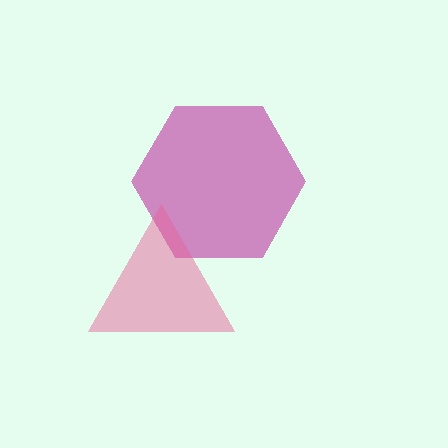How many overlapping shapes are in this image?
There are 2 overlapping shapes in the image.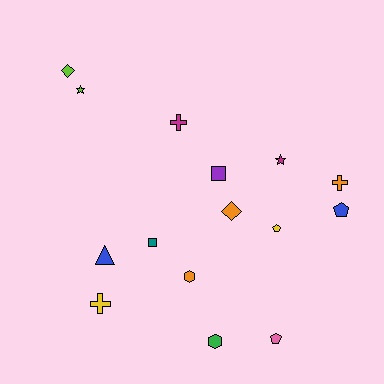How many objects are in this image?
There are 15 objects.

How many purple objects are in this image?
There is 1 purple object.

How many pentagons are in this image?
There are 3 pentagons.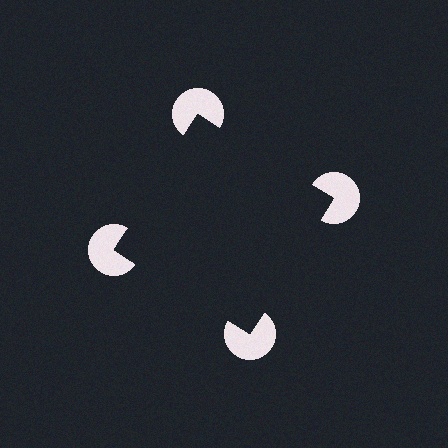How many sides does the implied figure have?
4 sides.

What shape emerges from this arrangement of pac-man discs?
An illusory square — its edges are inferred from the aligned wedge cuts in the pac-man discs, not physically drawn.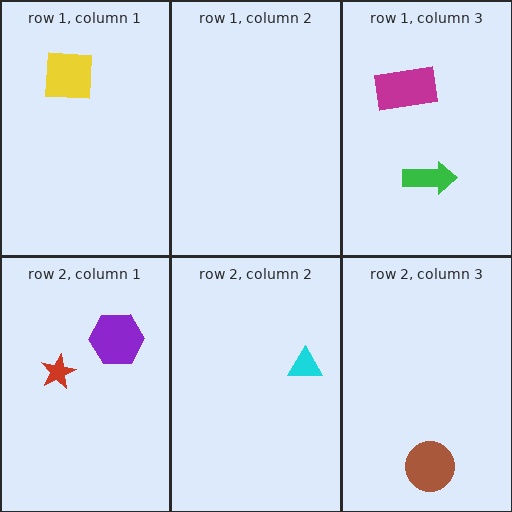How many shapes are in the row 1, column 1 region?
1.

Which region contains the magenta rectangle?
The row 1, column 3 region.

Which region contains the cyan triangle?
The row 2, column 2 region.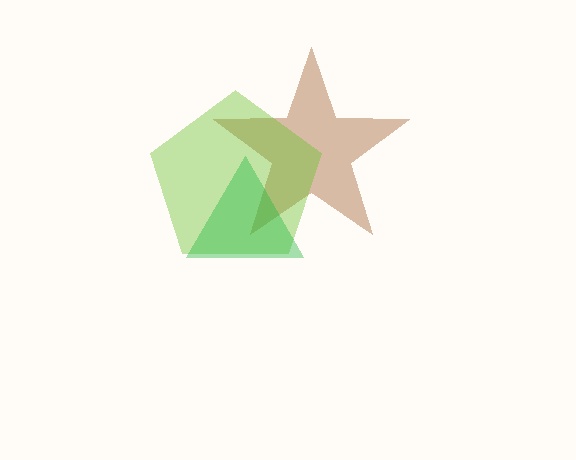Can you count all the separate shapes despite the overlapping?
Yes, there are 3 separate shapes.